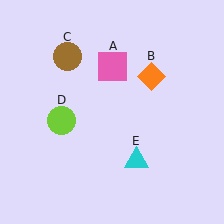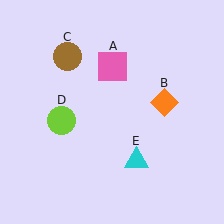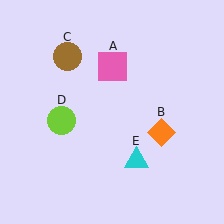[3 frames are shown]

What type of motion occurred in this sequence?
The orange diamond (object B) rotated clockwise around the center of the scene.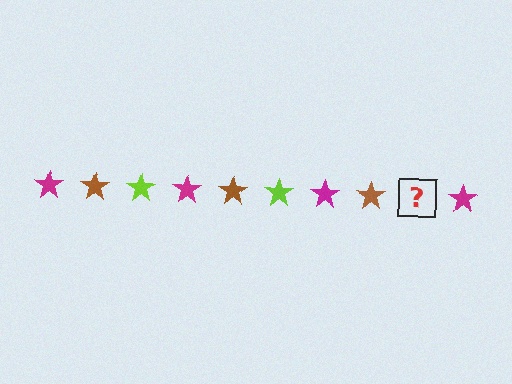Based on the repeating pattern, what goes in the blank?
The blank should be a lime star.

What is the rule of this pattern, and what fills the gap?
The rule is that the pattern cycles through magenta, brown, lime stars. The gap should be filled with a lime star.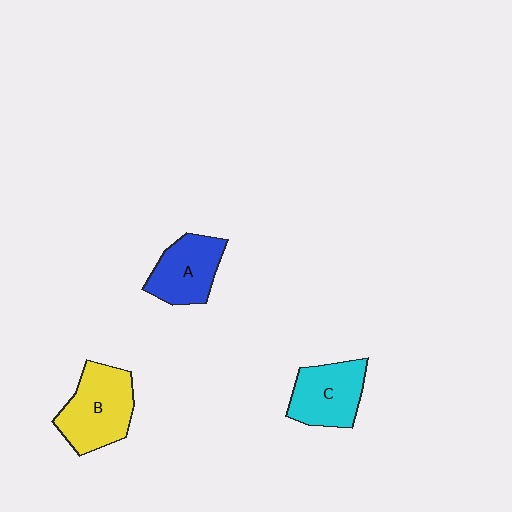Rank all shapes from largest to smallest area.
From largest to smallest: B (yellow), C (cyan), A (blue).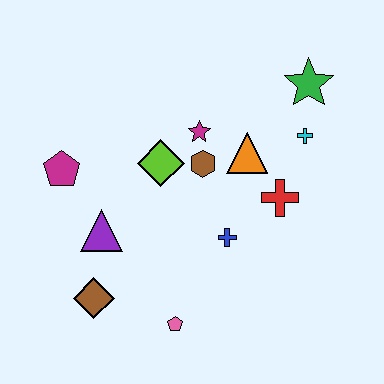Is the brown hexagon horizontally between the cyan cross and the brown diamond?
Yes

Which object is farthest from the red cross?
The magenta pentagon is farthest from the red cross.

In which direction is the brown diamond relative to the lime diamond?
The brown diamond is below the lime diamond.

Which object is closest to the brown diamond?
The purple triangle is closest to the brown diamond.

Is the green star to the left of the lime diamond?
No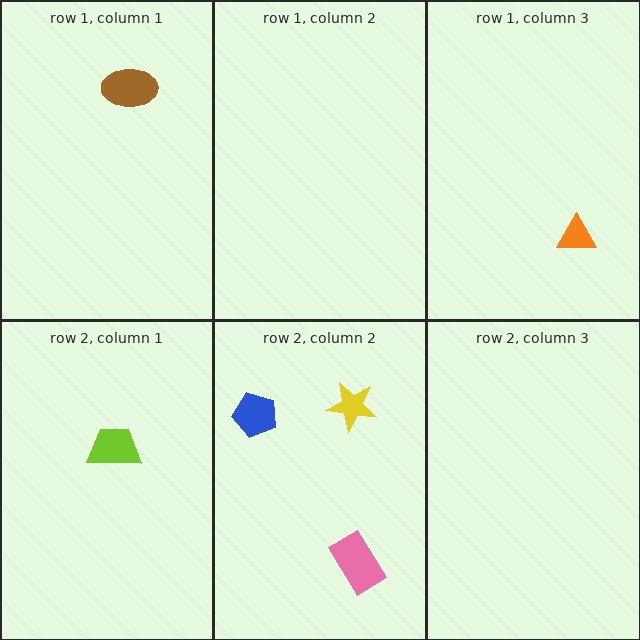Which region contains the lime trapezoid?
The row 2, column 1 region.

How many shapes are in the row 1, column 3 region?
1.